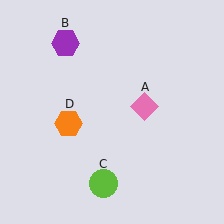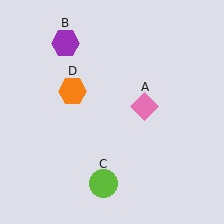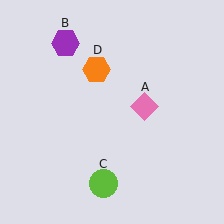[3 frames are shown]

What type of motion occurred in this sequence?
The orange hexagon (object D) rotated clockwise around the center of the scene.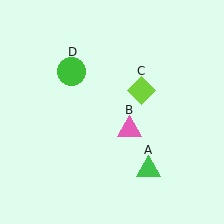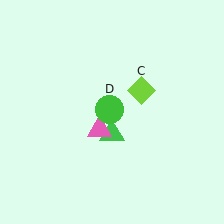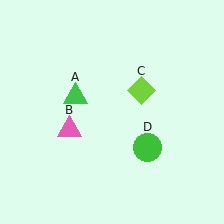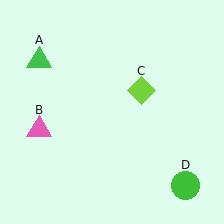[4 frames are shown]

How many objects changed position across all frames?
3 objects changed position: green triangle (object A), pink triangle (object B), green circle (object D).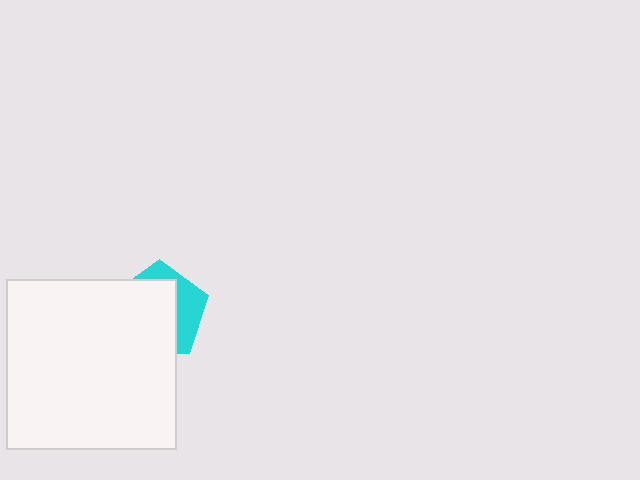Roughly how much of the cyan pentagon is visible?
A small part of it is visible (roughly 33%).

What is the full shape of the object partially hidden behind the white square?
The partially hidden object is a cyan pentagon.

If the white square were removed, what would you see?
You would see the complete cyan pentagon.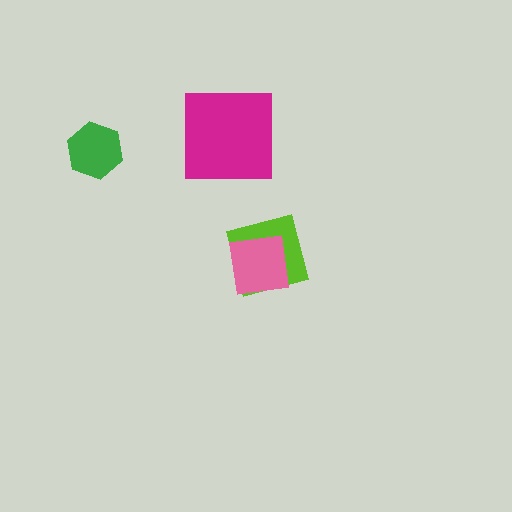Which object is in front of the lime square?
The pink square is in front of the lime square.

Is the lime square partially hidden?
Yes, it is partially covered by another shape.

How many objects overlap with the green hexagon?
0 objects overlap with the green hexagon.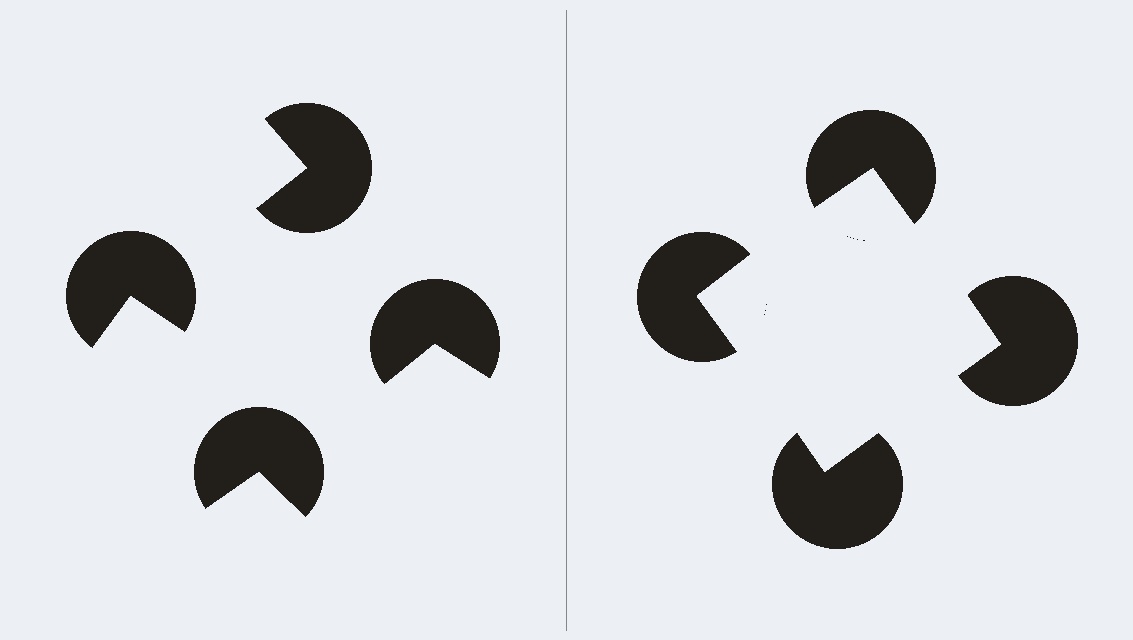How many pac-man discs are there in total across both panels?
8 — 4 on each side.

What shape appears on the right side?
An illusory square.